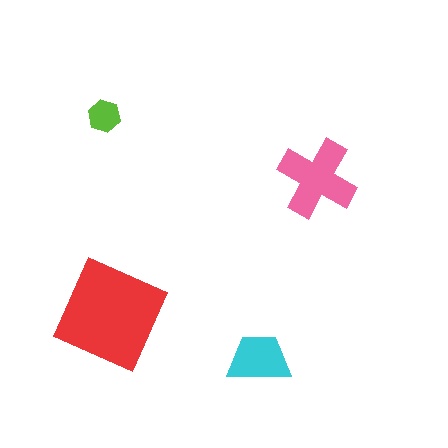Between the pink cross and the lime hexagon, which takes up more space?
The pink cross.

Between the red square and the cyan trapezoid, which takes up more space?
The red square.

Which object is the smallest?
The lime hexagon.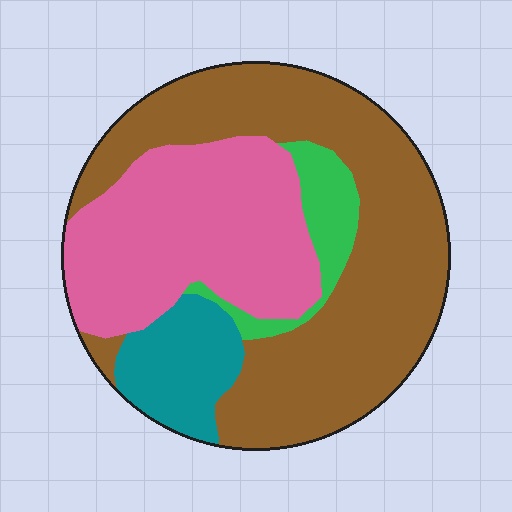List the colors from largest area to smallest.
From largest to smallest: brown, pink, teal, green.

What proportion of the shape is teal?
Teal takes up less than a sixth of the shape.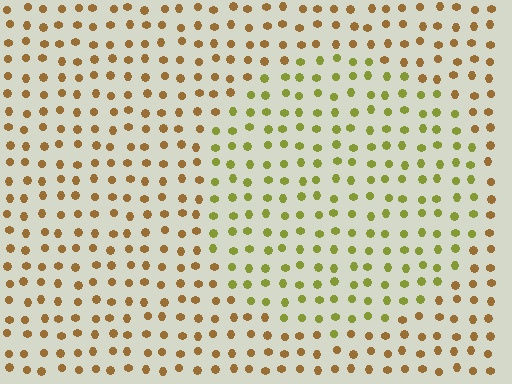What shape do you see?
I see a circle.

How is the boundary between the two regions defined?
The boundary is defined purely by a slight shift in hue (about 39 degrees). Spacing, size, and orientation are identical on both sides.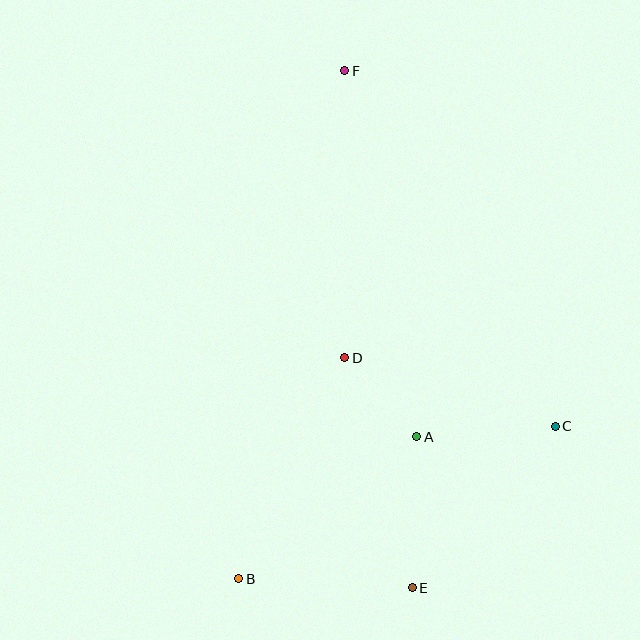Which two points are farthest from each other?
Points E and F are farthest from each other.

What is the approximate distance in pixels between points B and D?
The distance between B and D is approximately 245 pixels.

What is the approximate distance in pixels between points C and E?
The distance between C and E is approximately 216 pixels.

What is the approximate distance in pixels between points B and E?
The distance between B and E is approximately 174 pixels.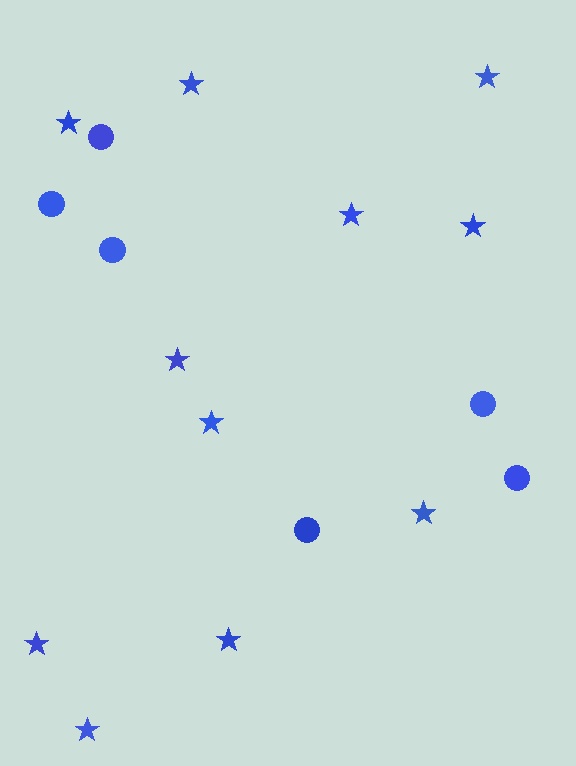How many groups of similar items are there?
There are 2 groups: one group of stars (11) and one group of circles (6).